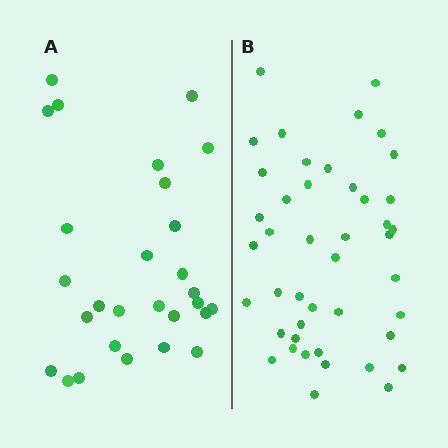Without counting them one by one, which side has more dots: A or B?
Region B (the right region) has more dots.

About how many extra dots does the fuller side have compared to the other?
Region B has approximately 15 more dots than region A.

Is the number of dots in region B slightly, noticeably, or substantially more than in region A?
Region B has substantially more. The ratio is roughly 1.6 to 1.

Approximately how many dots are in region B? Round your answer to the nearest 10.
About 40 dots. (The exact count is 44, which rounds to 40.)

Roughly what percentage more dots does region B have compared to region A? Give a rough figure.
About 55% more.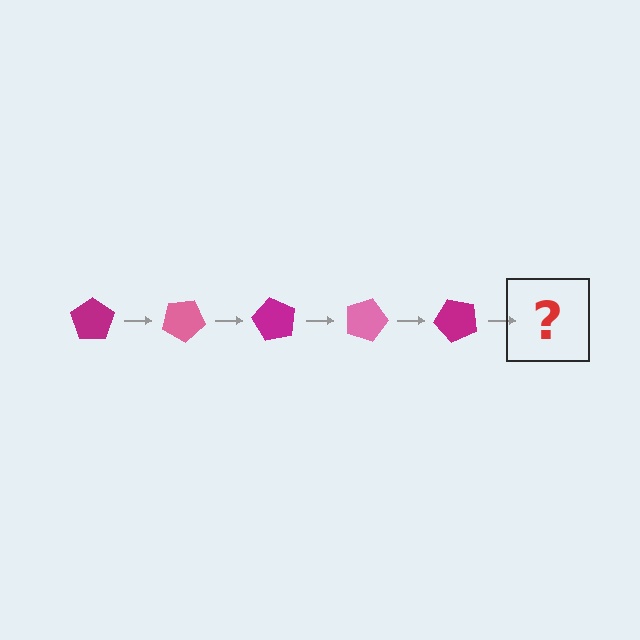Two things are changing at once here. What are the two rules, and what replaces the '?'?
The two rules are that it rotates 30 degrees each step and the color cycles through magenta and pink. The '?' should be a pink pentagon, rotated 150 degrees from the start.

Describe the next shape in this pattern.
It should be a pink pentagon, rotated 150 degrees from the start.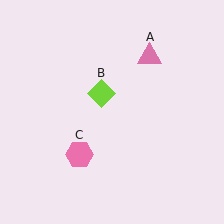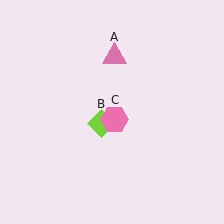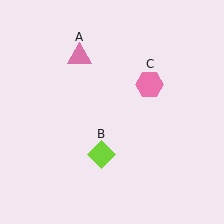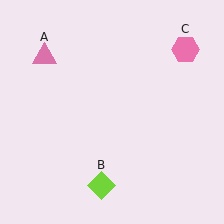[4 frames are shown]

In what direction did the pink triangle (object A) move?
The pink triangle (object A) moved left.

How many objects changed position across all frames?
3 objects changed position: pink triangle (object A), lime diamond (object B), pink hexagon (object C).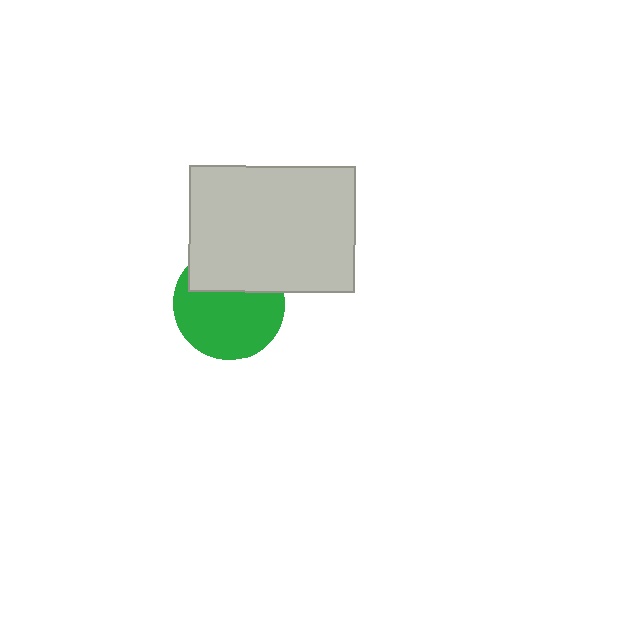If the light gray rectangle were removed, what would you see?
You would see the complete green circle.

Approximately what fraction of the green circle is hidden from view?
Roughly 35% of the green circle is hidden behind the light gray rectangle.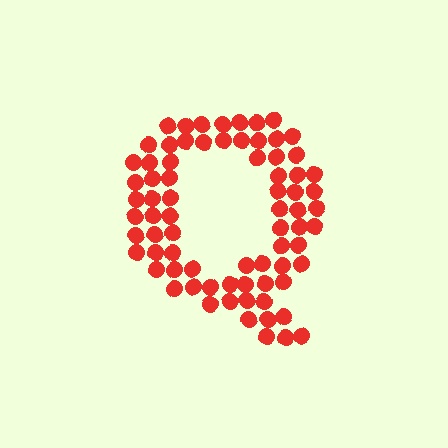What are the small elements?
The small elements are circles.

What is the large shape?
The large shape is the letter Q.